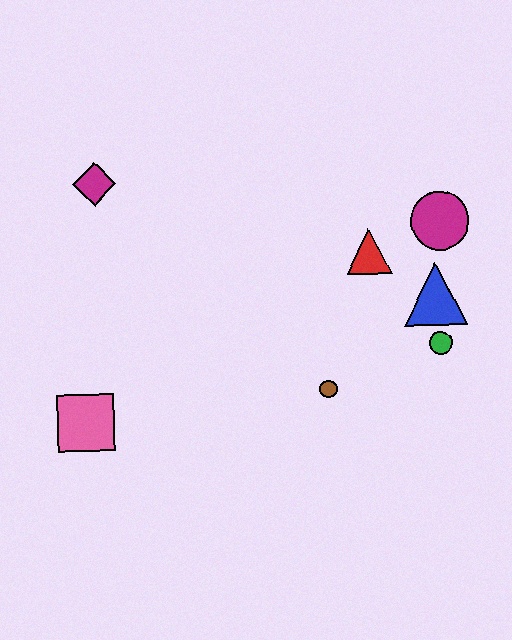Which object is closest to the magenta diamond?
The pink square is closest to the magenta diamond.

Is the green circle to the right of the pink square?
Yes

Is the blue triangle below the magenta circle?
Yes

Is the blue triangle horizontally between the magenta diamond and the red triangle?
No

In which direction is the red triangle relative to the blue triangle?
The red triangle is to the left of the blue triangle.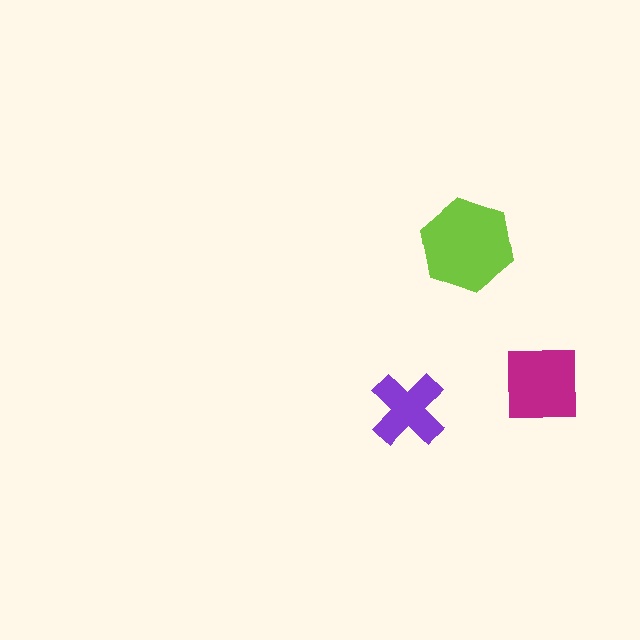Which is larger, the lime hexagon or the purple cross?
The lime hexagon.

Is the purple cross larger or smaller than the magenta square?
Smaller.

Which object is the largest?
The lime hexagon.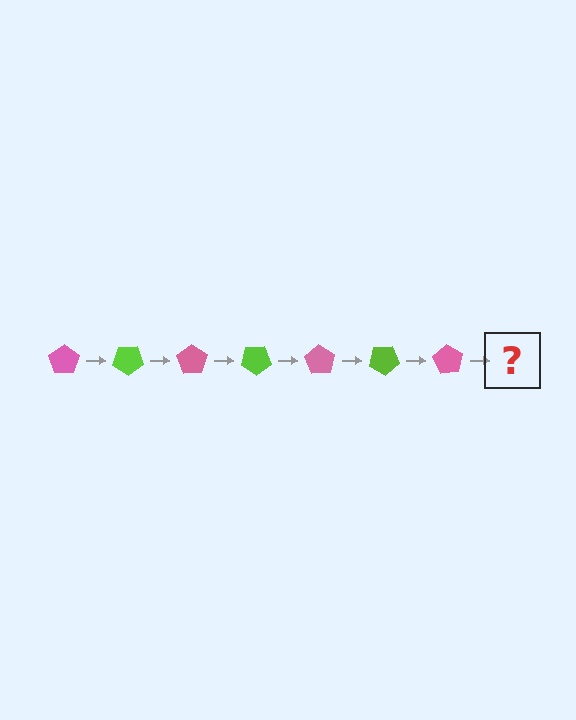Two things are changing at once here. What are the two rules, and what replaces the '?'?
The two rules are that it rotates 35 degrees each step and the color cycles through pink and lime. The '?' should be a lime pentagon, rotated 245 degrees from the start.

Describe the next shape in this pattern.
It should be a lime pentagon, rotated 245 degrees from the start.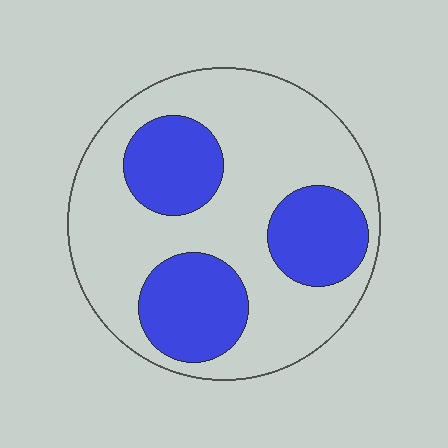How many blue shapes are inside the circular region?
3.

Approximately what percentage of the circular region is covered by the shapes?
Approximately 35%.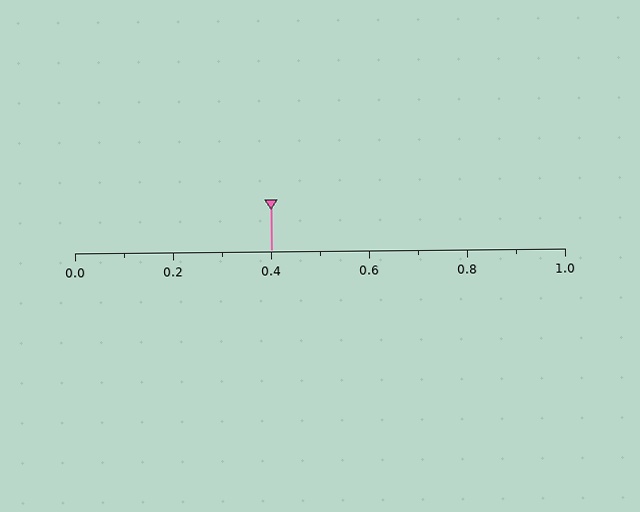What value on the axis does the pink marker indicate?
The marker indicates approximately 0.4.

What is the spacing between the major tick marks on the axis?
The major ticks are spaced 0.2 apart.